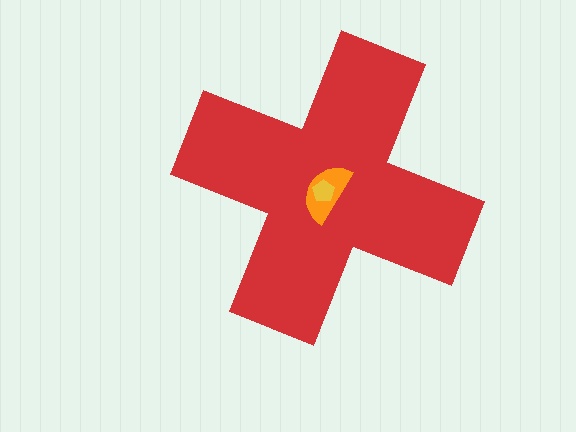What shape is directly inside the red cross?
The orange semicircle.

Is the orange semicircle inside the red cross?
Yes.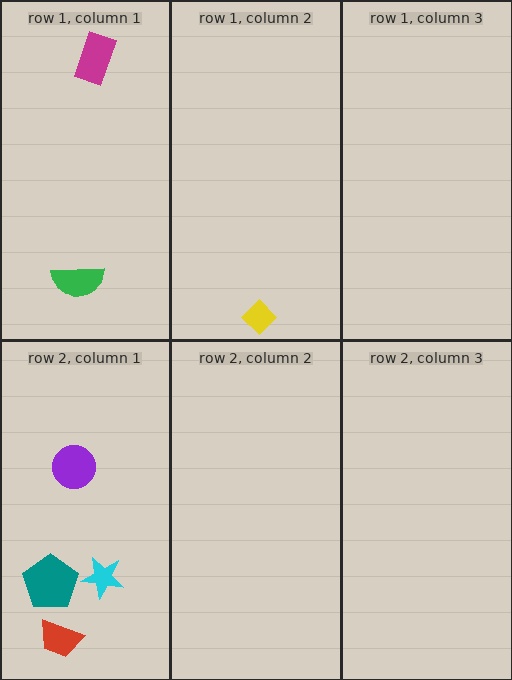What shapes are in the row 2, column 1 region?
The cyan star, the teal pentagon, the purple circle, the red trapezoid.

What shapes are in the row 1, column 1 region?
The magenta rectangle, the green semicircle.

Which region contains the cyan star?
The row 2, column 1 region.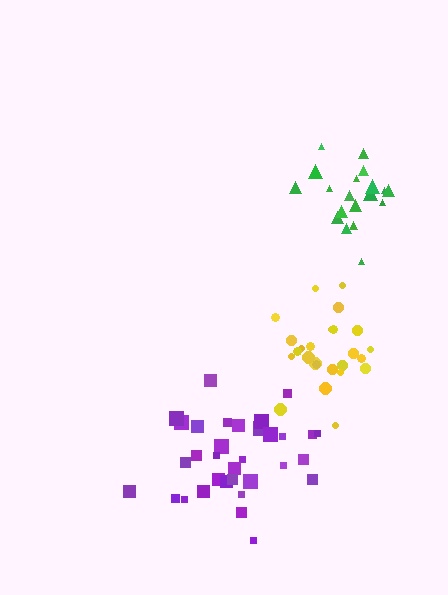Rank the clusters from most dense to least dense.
yellow, green, purple.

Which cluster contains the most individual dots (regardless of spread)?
Purple (33).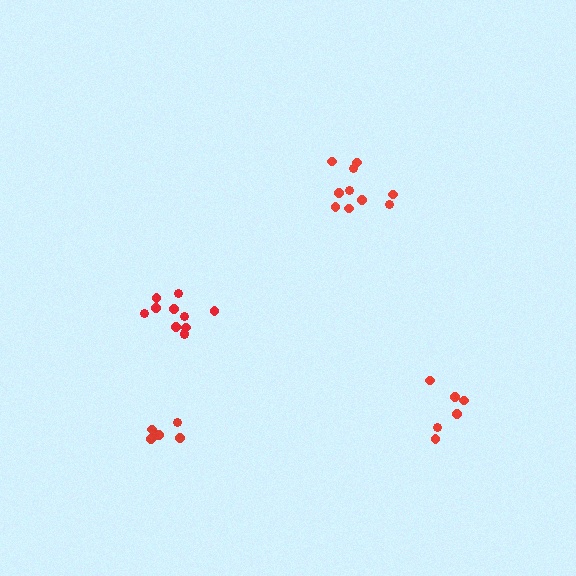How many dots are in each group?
Group 1: 11 dots, Group 2: 6 dots, Group 3: 10 dots, Group 4: 6 dots (33 total).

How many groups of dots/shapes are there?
There are 4 groups.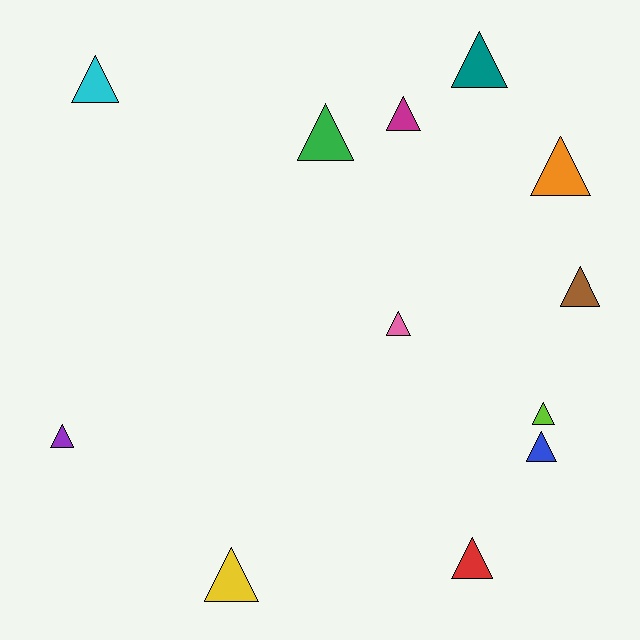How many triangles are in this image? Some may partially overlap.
There are 12 triangles.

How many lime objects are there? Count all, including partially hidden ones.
There is 1 lime object.